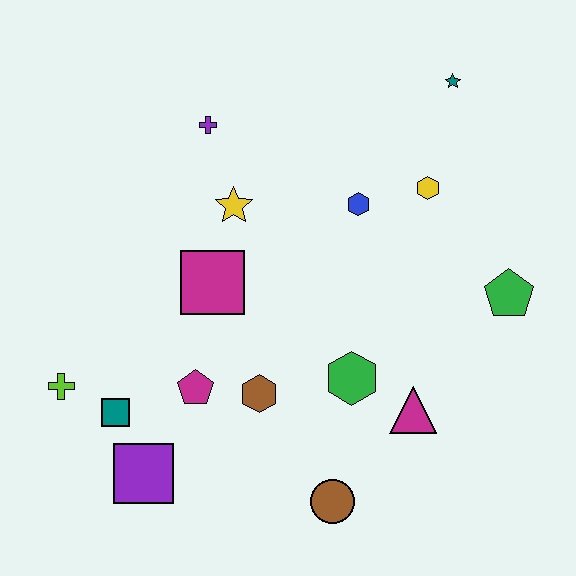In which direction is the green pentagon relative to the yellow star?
The green pentagon is to the right of the yellow star.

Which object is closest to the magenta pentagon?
The brown hexagon is closest to the magenta pentagon.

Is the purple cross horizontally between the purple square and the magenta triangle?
Yes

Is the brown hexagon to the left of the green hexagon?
Yes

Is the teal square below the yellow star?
Yes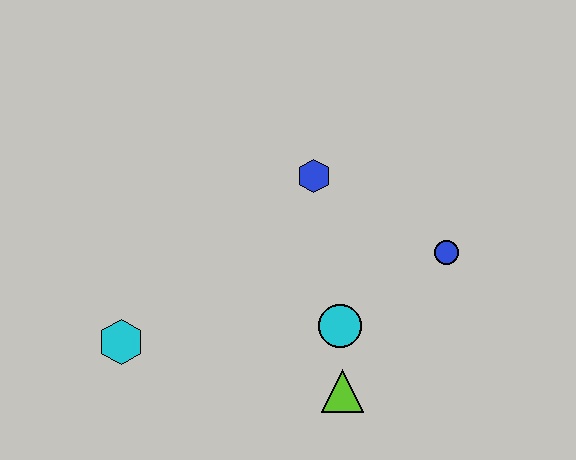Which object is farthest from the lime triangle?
The cyan hexagon is farthest from the lime triangle.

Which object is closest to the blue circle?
The cyan circle is closest to the blue circle.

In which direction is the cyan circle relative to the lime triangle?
The cyan circle is above the lime triangle.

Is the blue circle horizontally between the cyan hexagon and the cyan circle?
No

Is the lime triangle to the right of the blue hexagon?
Yes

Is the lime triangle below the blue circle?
Yes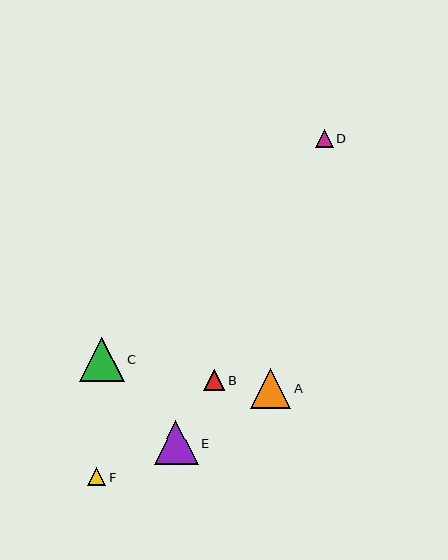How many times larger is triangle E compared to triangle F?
Triangle E is approximately 2.3 times the size of triangle F.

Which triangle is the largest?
Triangle C is the largest with a size of approximately 45 pixels.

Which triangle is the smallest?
Triangle D is the smallest with a size of approximately 18 pixels.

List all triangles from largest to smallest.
From largest to smallest: C, E, A, B, F, D.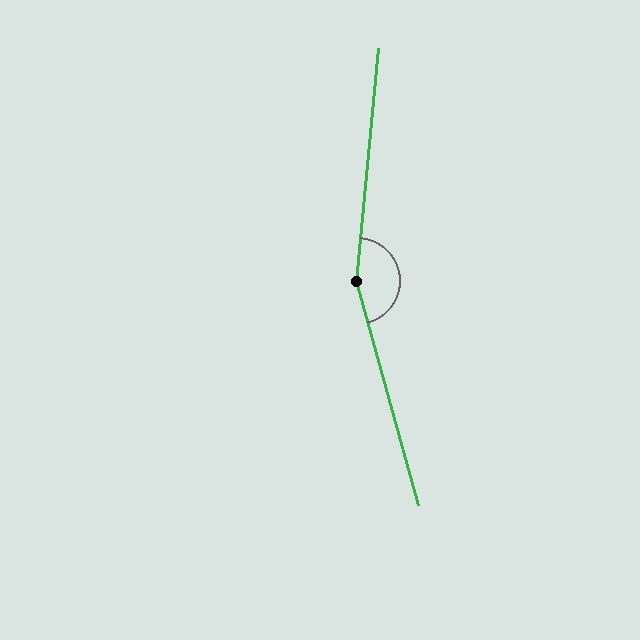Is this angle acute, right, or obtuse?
It is obtuse.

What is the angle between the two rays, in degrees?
Approximately 159 degrees.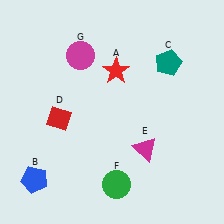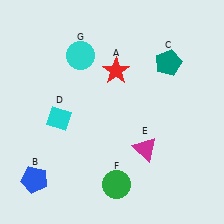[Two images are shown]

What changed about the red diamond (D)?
In Image 1, D is red. In Image 2, it changed to cyan.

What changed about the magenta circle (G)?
In Image 1, G is magenta. In Image 2, it changed to cyan.